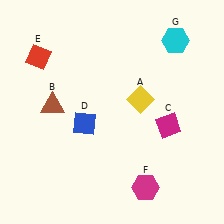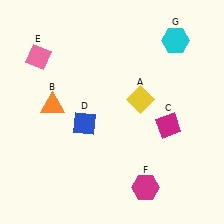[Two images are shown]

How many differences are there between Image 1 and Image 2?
There are 2 differences between the two images.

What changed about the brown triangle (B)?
In Image 1, B is brown. In Image 2, it changed to orange.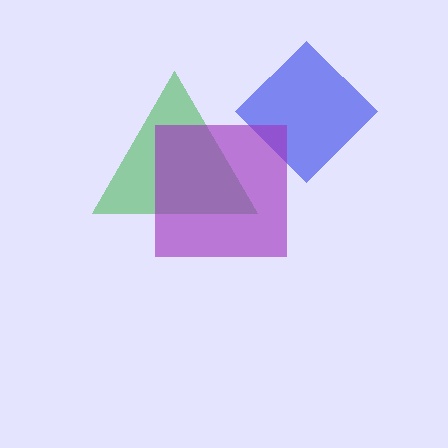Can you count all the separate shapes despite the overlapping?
Yes, there are 3 separate shapes.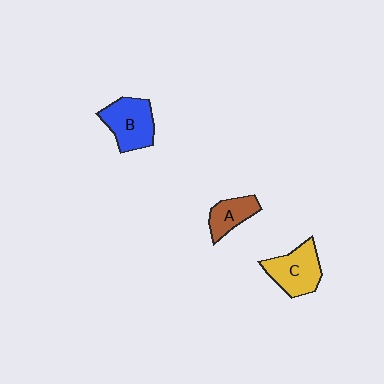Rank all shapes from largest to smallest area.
From largest to smallest: B (blue), C (yellow), A (brown).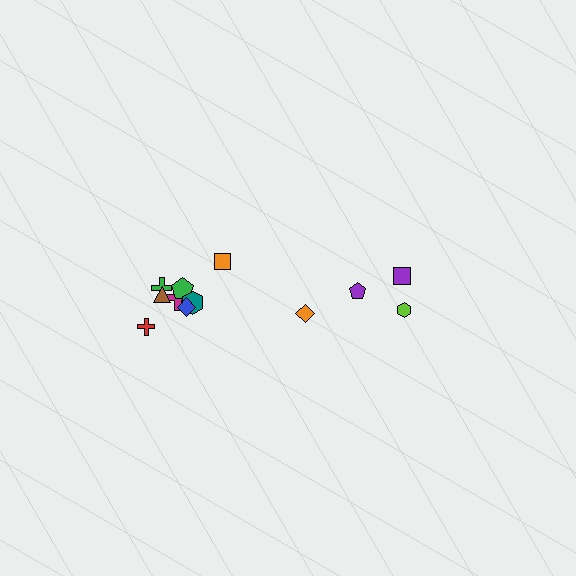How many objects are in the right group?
There are 4 objects.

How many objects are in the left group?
There are 8 objects.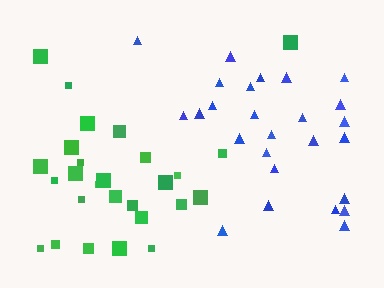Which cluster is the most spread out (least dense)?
Green.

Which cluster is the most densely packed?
Blue.